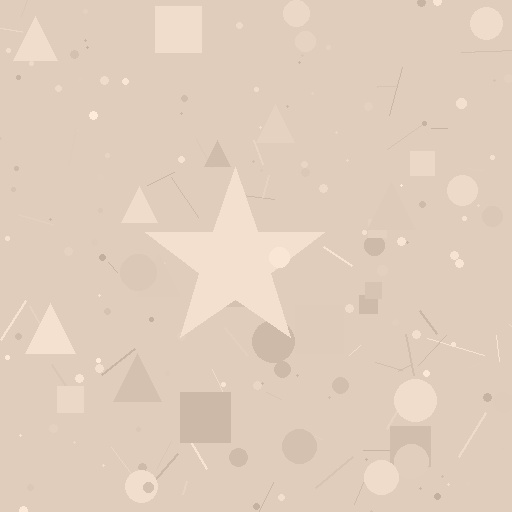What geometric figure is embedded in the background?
A star is embedded in the background.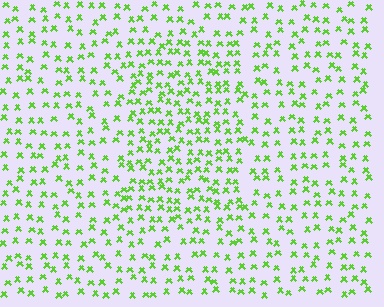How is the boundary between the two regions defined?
The boundary is defined by a change in element density (approximately 1.6x ratio). All elements are the same color, size, and shape.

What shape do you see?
I see a rectangle.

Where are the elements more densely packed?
The elements are more densely packed inside the rectangle boundary.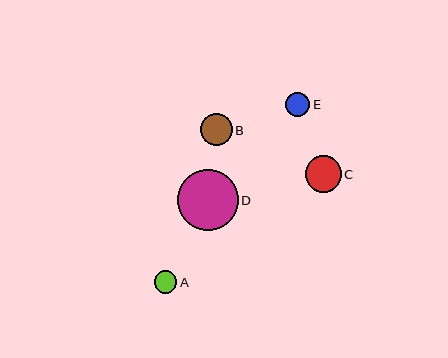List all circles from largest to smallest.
From largest to smallest: D, C, B, E, A.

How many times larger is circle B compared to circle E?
Circle B is approximately 1.3 times the size of circle E.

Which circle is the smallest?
Circle A is the smallest with a size of approximately 22 pixels.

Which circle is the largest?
Circle D is the largest with a size of approximately 61 pixels.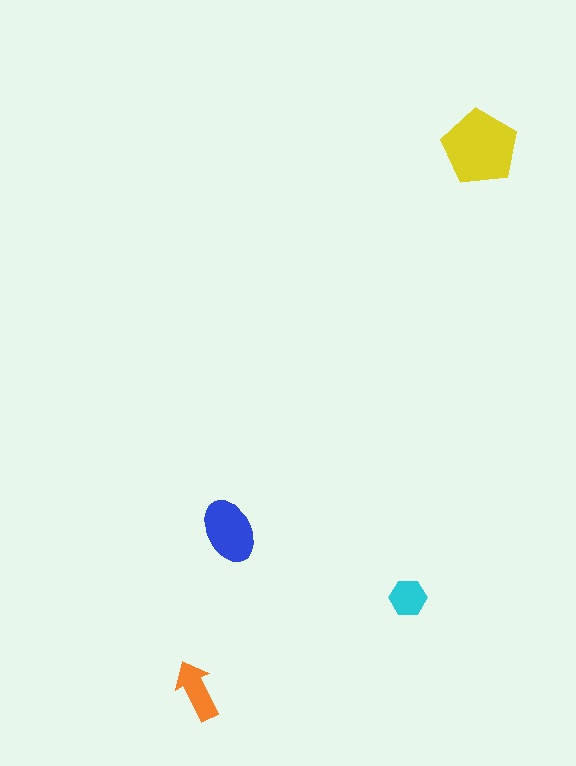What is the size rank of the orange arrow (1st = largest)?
3rd.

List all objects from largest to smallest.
The yellow pentagon, the blue ellipse, the orange arrow, the cyan hexagon.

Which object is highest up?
The yellow pentagon is topmost.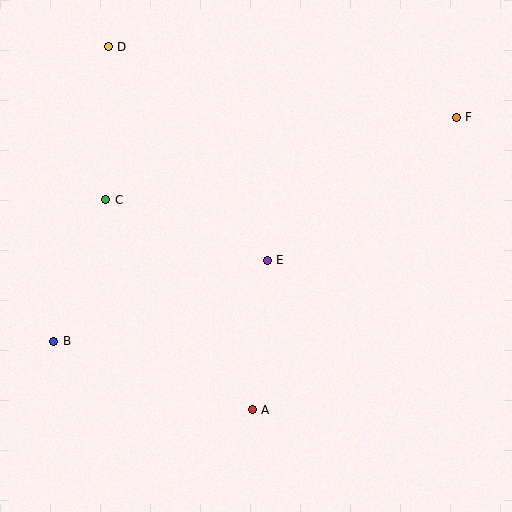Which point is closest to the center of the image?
Point E at (267, 260) is closest to the center.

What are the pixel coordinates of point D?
Point D is at (108, 47).